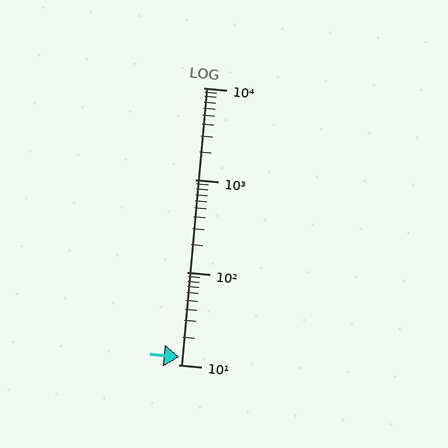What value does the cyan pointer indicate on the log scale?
The pointer indicates approximately 12.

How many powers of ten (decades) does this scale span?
The scale spans 3 decades, from 10 to 10000.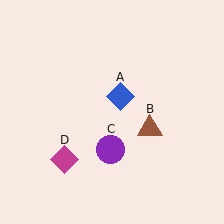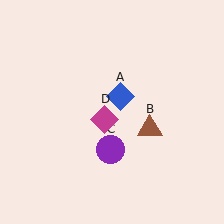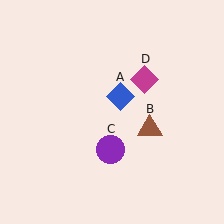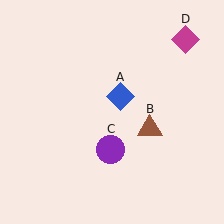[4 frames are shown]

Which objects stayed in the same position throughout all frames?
Blue diamond (object A) and brown triangle (object B) and purple circle (object C) remained stationary.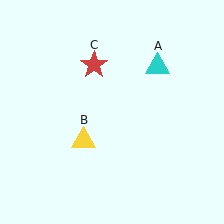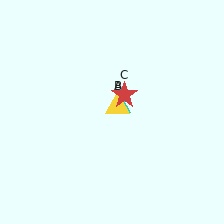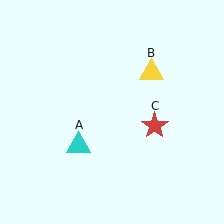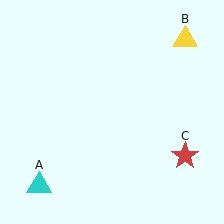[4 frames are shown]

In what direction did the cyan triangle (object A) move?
The cyan triangle (object A) moved down and to the left.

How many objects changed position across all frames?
3 objects changed position: cyan triangle (object A), yellow triangle (object B), red star (object C).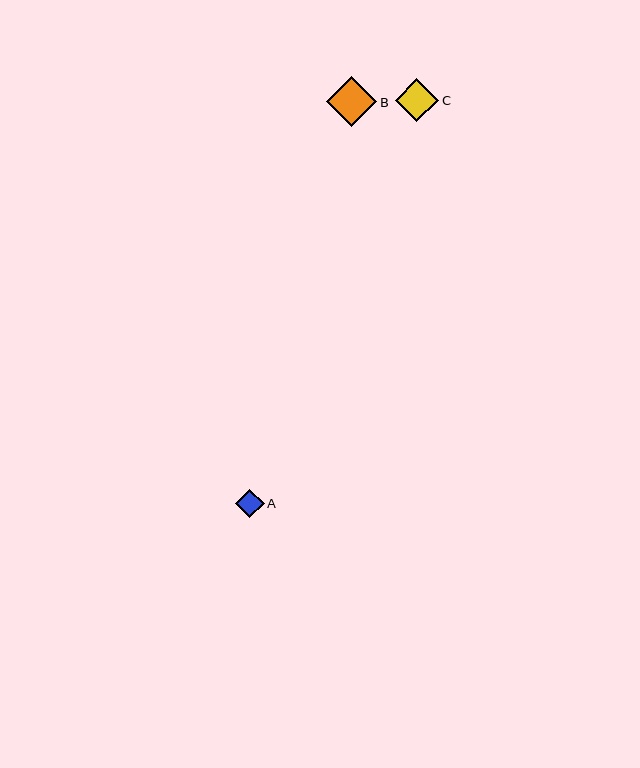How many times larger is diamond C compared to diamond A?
Diamond C is approximately 1.5 times the size of diamond A.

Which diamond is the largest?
Diamond B is the largest with a size of approximately 51 pixels.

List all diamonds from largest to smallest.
From largest to smallest: B, C, A.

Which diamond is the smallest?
Diamond A is the smallest with a size of approximately 29 pixels.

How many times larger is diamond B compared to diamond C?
Diamond B is approximately 1.2 times the size of diamond C.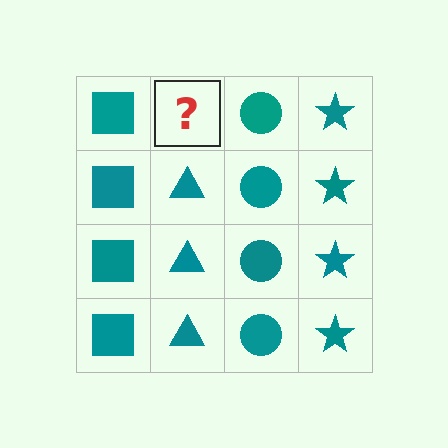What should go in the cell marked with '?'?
The missing cell should contain a teal triangle.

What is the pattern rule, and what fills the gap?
The rule is that each column has a consistent shape. The gap should be filled with a teal triangle.